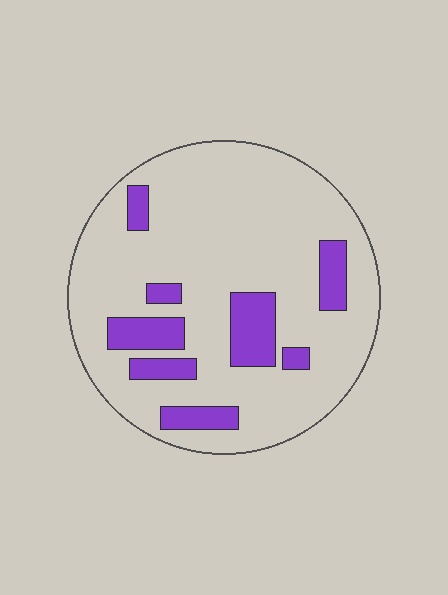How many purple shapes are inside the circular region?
8.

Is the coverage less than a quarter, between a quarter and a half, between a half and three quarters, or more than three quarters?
Less than a quarter.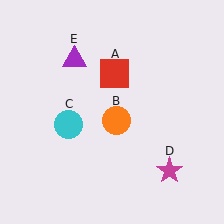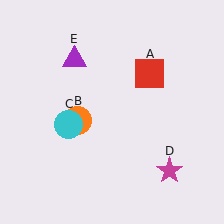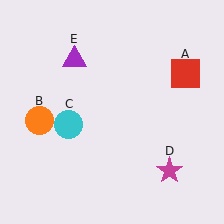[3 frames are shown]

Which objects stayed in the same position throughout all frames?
Cyan circle (object C) and magenta star (object D) and purple triangle (object E) remained stationary.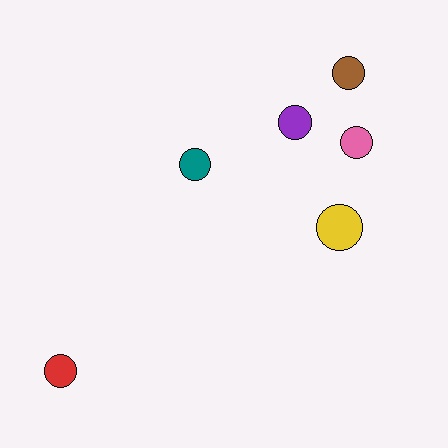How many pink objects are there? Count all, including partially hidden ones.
There is 1 pink object.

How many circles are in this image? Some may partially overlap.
There are 6 circles.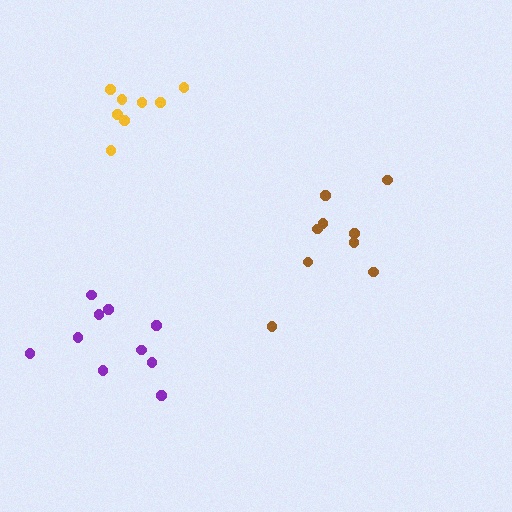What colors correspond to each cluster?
The clusters are colored: purple, yellow, brown.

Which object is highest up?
The yellow cluster is topmost.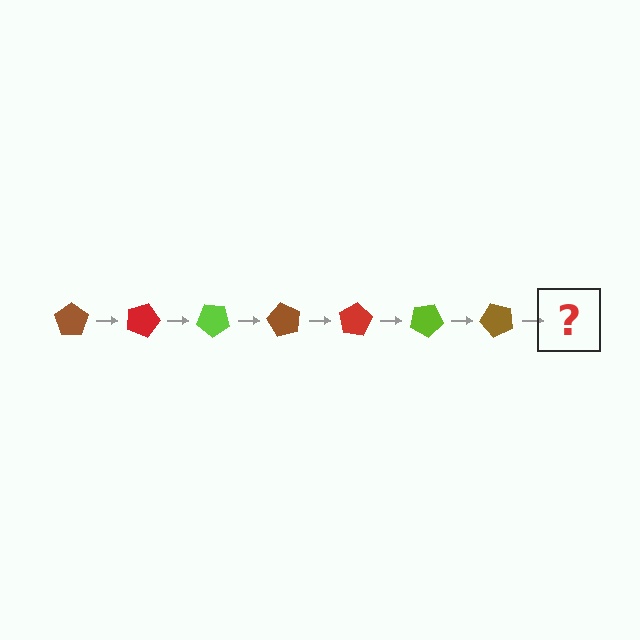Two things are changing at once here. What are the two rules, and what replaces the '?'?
The two rules are that it rotates 20 degrees each step and the color cycles through brown, red, and lime. The '?' should be a red pentagon, rotated 140 degrees from the start.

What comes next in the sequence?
The next element should be a red pentagon, rotated 140 degrees from the start.